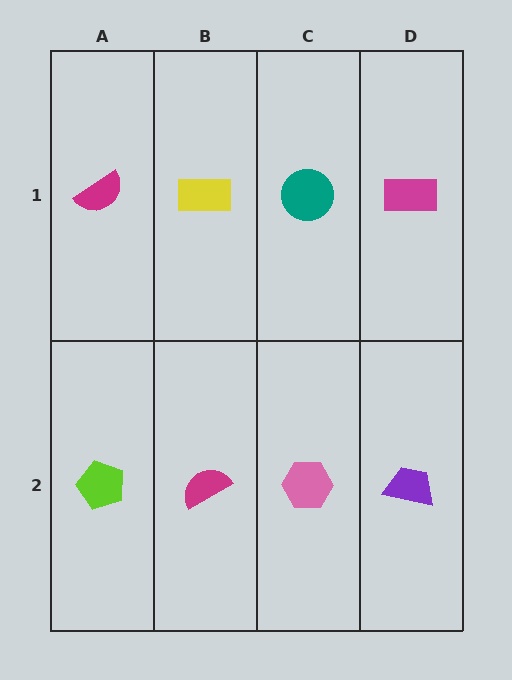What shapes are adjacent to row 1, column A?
A lime pentagon (row 2, column A), a yellow rectangle (row 1, column B).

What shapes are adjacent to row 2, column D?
A magenta rectangle (row 1, column D), a pink hexagon (row 2, column C).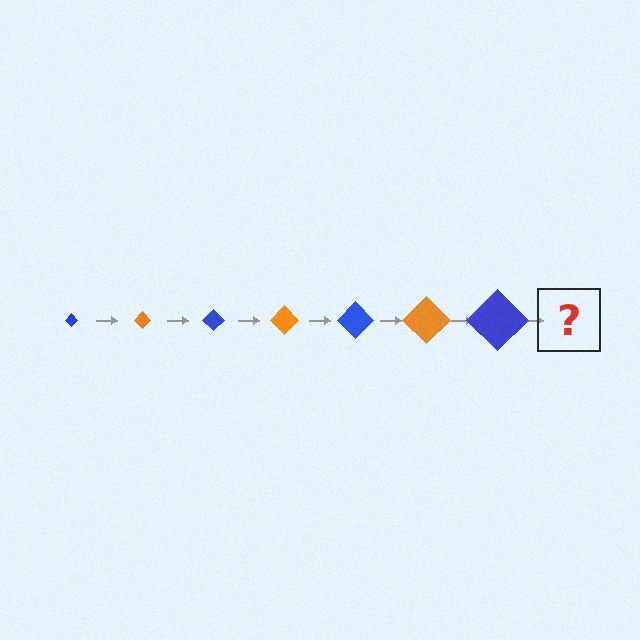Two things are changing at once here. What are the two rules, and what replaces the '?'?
The two rules are that the diamond grows larger each step and the color cycles through blue and orange. The '?' should be an orange diamond, larger than the previous one.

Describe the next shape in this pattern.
It should be an orange diamond, larger than the previous one.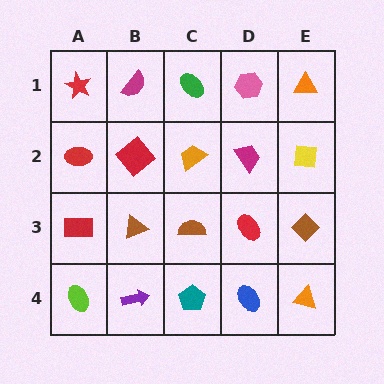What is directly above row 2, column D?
A pink hexagon.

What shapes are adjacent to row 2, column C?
A green ellipse (row 1, column C), a brown semicircle (row 3, column C), a red diamond (row 2, column B), a magenta trapezoid (row 2, column D).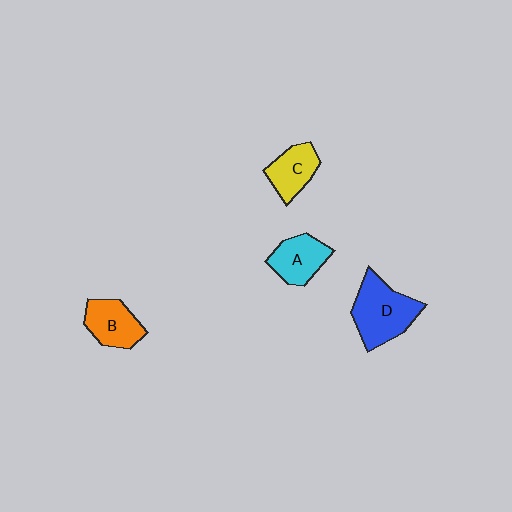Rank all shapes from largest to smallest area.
From largest to smallest: D (blue), B (orange), A (cyan), C (yellow).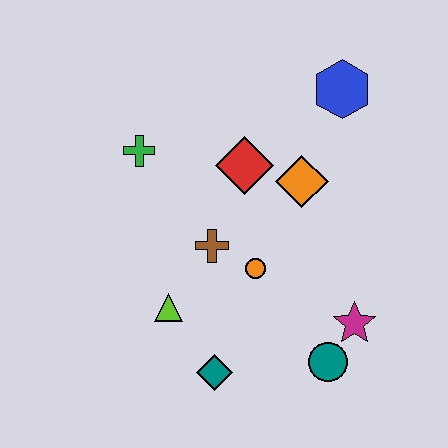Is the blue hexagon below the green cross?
No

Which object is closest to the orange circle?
The brown cross is closest to the orange circle.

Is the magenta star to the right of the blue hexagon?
Yes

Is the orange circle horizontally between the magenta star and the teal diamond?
Yes